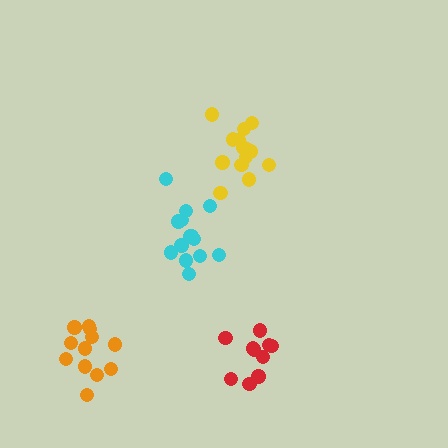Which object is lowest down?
The orange cluster is bottommost.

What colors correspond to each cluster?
The clusters are colored: cyan, yellow, red, orange.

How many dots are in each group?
Group 1: 14 dots, Group 2: 14 dots, Group 3: 10 dots, Group 4: 12 dots (50 total).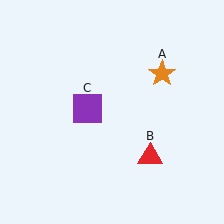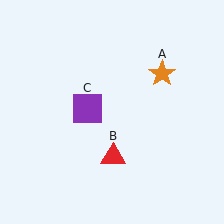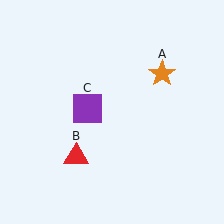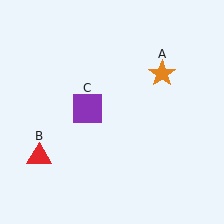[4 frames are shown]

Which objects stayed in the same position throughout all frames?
Orange star (object A) and purple square (object C) remained stationary.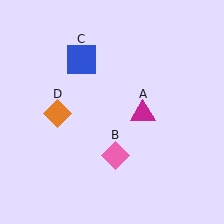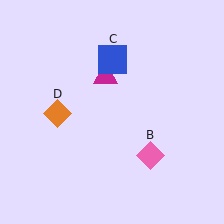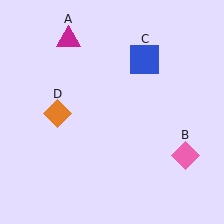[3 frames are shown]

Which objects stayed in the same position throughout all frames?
Orange diamond (object D) remained stationary.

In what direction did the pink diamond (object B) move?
The pink diamond (object B) moved right.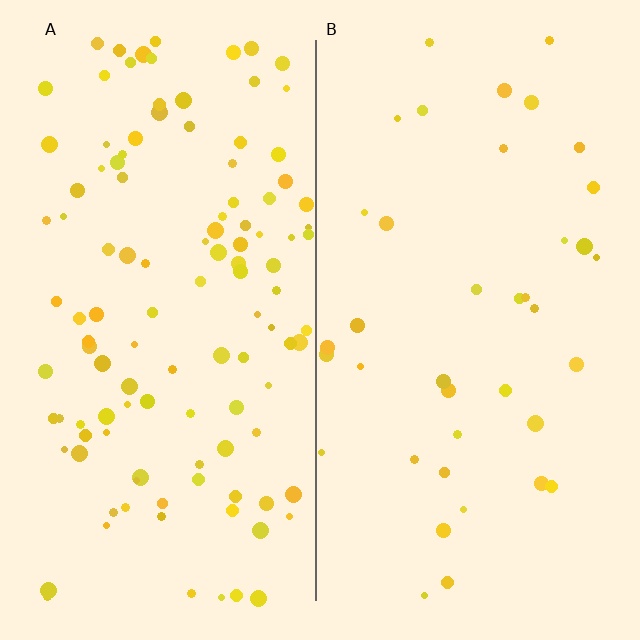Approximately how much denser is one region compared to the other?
Approximately 3.0× — region A over region B.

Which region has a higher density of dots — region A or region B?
A (the left).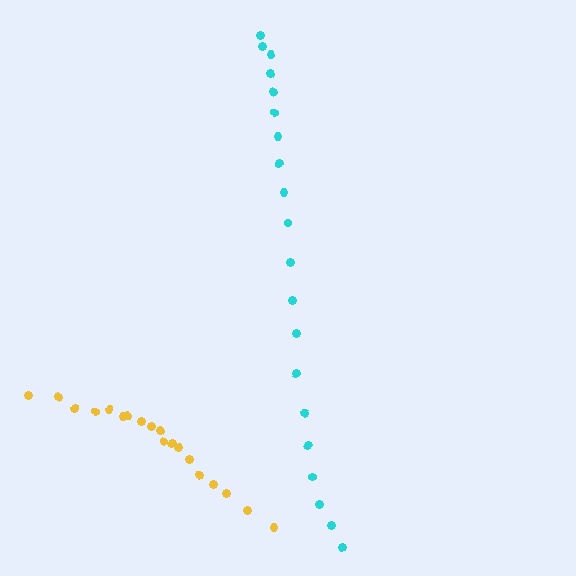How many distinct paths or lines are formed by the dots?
There are 2 distinct paths.